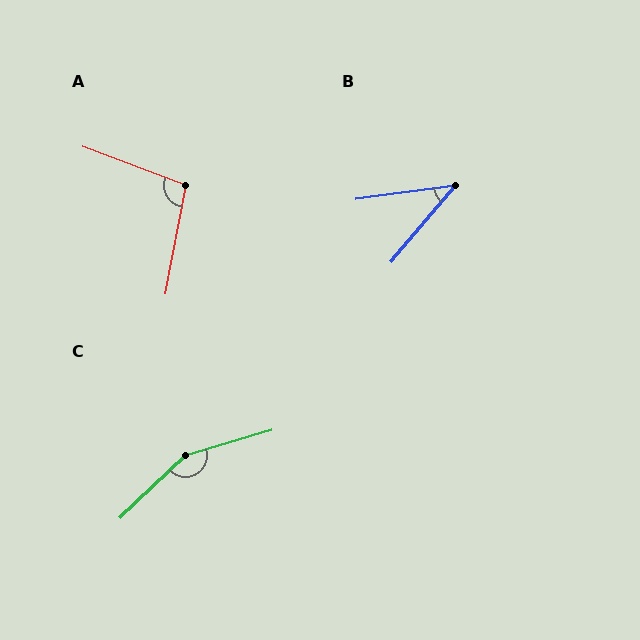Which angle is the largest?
C, at approximately 152 degrees.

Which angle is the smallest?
B, at approximately 42 degrees.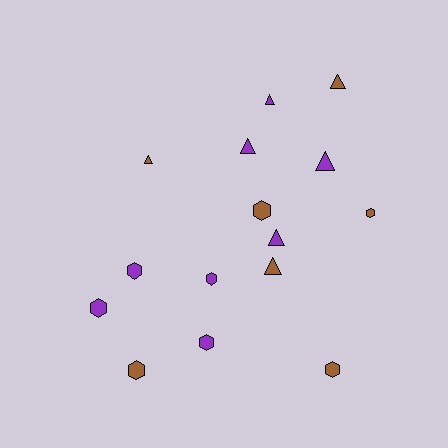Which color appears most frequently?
Purple, with 8 objects.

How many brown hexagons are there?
There are 4 brown hexagons.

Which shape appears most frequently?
Hexagon, with 8 objects.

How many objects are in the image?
There are 15 objects.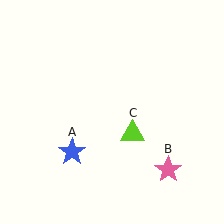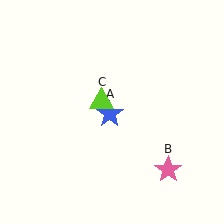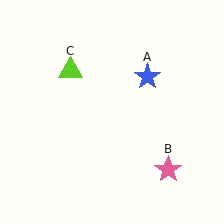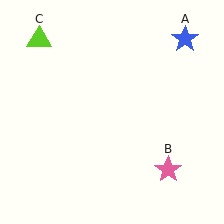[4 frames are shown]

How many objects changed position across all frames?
2 objects changed position: blue star (object A), lime triangle (object C).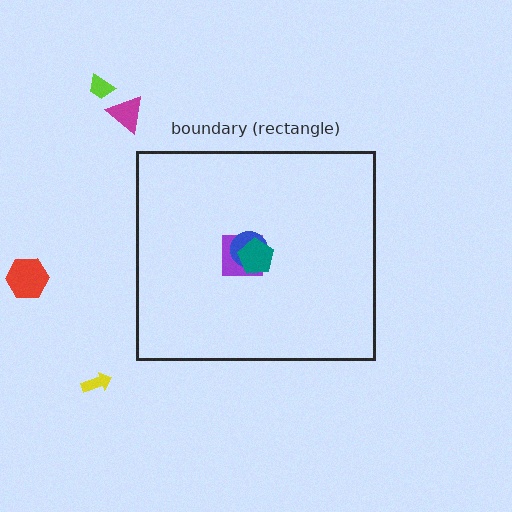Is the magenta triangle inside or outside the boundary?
Outside.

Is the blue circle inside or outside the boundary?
Inside.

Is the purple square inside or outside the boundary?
Inside.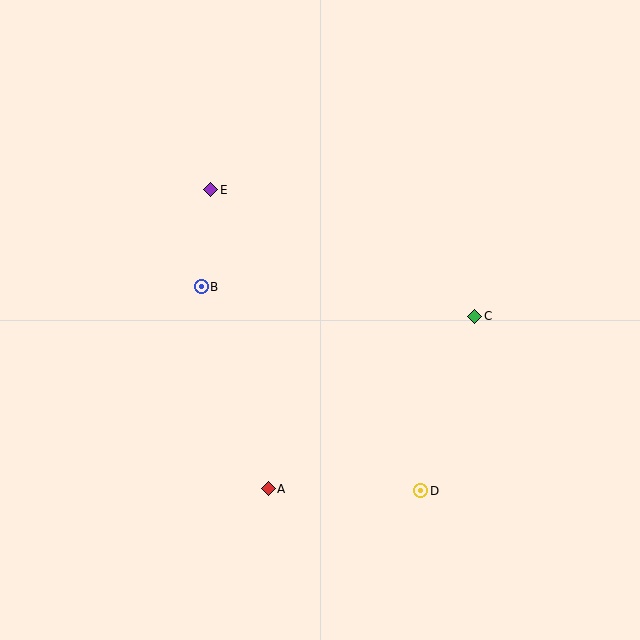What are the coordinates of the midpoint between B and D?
The midpoint between B and D is at (311, 389).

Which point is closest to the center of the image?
Point B at (201, 287) is closest to the center.